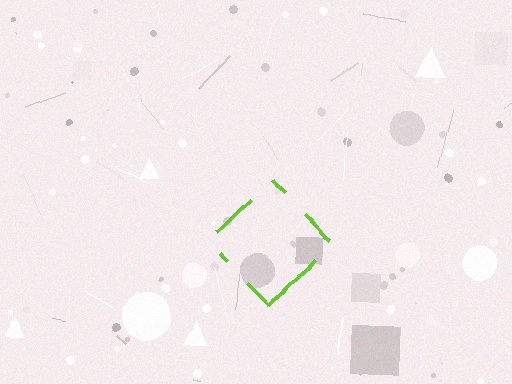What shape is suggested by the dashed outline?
The dashed outline suggests a diamond.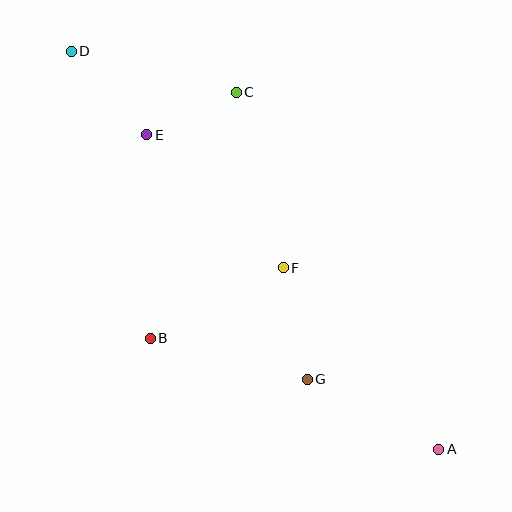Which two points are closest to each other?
Points C and E are closest to each other.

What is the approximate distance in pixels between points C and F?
The distance between C and F is approximately 182 pixels.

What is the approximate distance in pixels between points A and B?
The distance between A and B is approximately 309 pixels.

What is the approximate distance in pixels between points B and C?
The distance between B and C is approximately 261 pixels.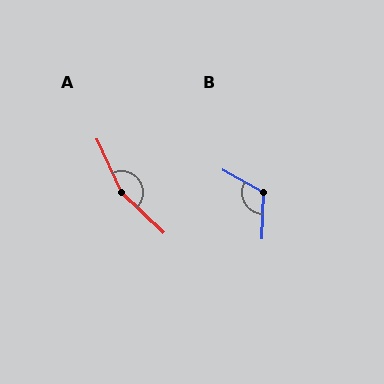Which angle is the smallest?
B, at approximately 117 degrees.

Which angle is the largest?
A, at approximately 158 degrees.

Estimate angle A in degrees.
Approximately 158 degrees.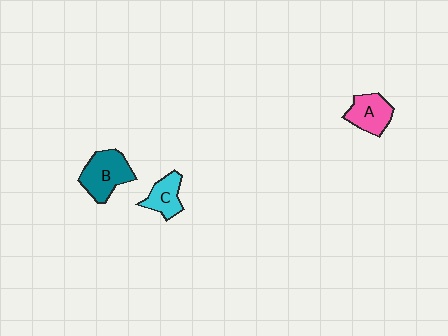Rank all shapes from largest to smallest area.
From largest to smallest: B (teal), A (pink), C (cyan).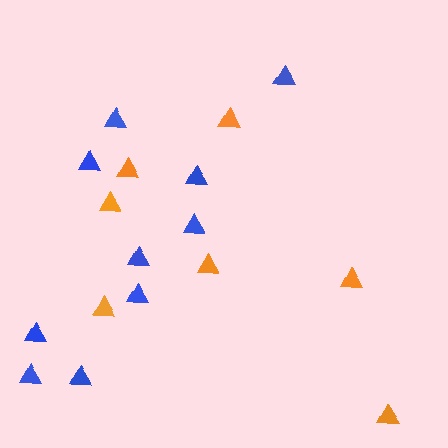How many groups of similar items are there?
There are 2 groups: one group of blue triangles (10) and one group of orange triangles (7).